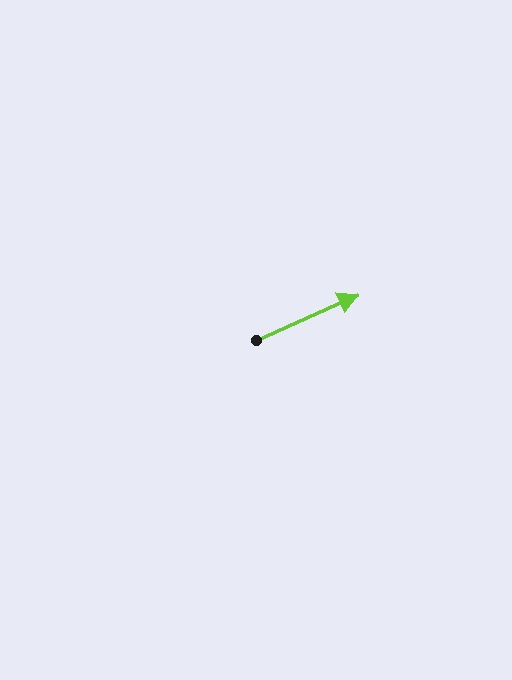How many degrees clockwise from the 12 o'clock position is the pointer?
Approximately 66 degrees.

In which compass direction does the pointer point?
Northeast.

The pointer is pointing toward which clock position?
Roughly 2 o'clock.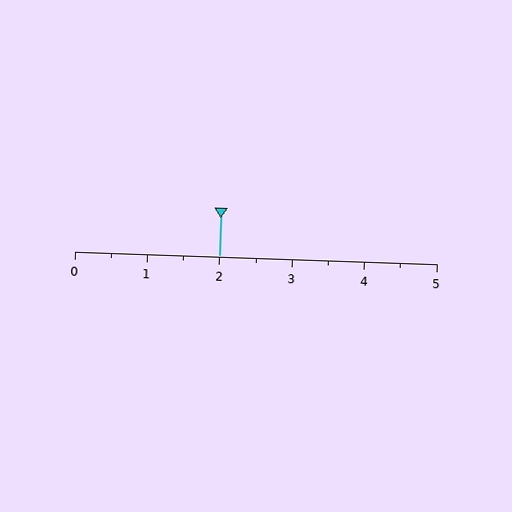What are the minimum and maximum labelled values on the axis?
The axis runs from 0 to 5.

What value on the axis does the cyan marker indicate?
The marker indicates approximately 2.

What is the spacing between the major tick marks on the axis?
The major ticks are spaced 1 apart.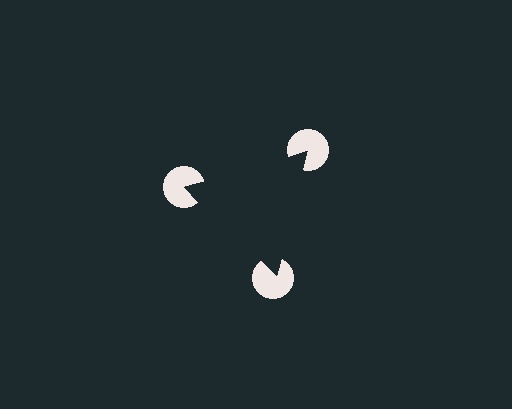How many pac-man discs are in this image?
There are 3 — one at each vertex of the illusory triangle.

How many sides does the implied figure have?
3 sides.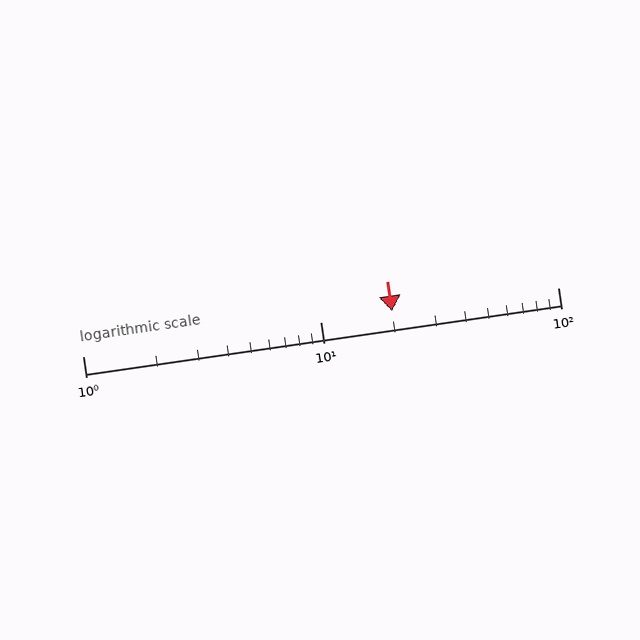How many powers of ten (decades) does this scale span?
The scale spans 2 decades, from 1 to 100.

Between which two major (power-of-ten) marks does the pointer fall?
The pointer is between 10 and 100.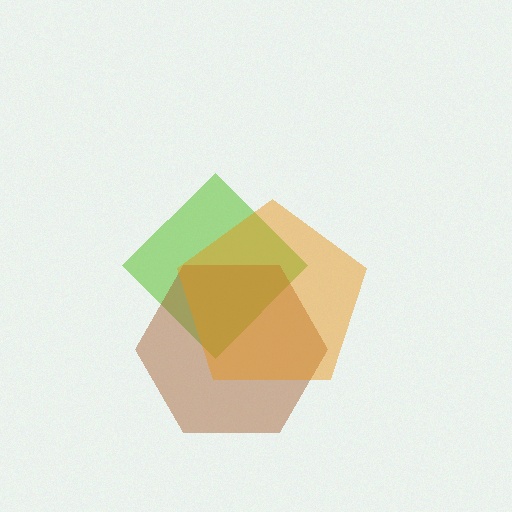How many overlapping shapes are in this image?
There are 3 overlapping shapes in the image.